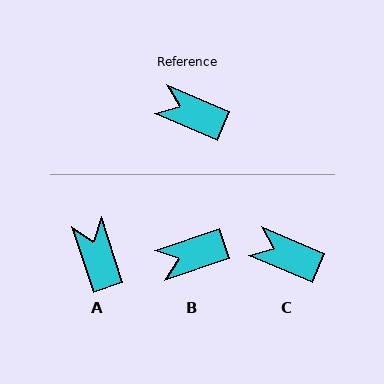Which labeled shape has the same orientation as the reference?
C.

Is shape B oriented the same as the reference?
No, it is off by about 42 degrees.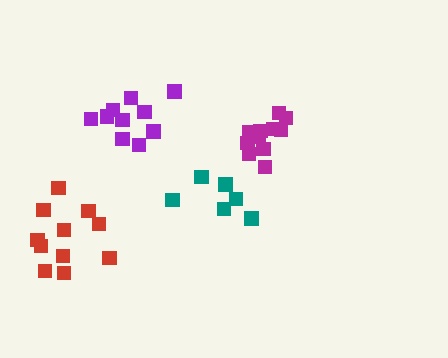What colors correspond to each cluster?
The clusters are colored: teal, magenta, purple, red.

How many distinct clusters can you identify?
There are 4 distinct clusters.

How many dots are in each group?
Group 1: 6 dots, Group 2: 12 dots, Group 3: 10 dots, Group 4: 11 dots (39 total).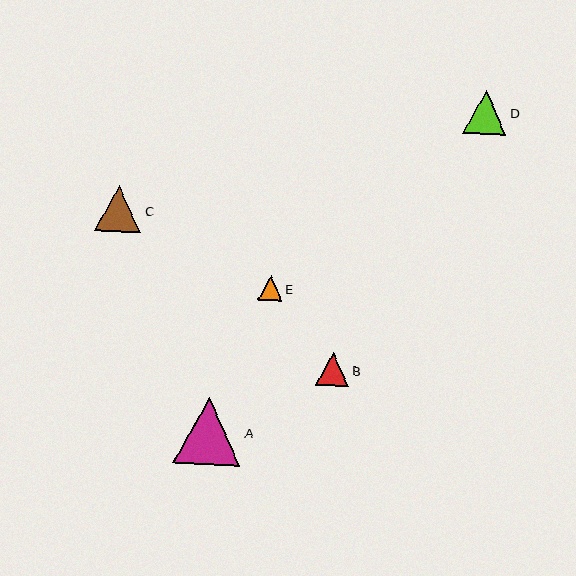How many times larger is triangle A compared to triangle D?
Triangle A is approximately 1.5 times the size of triangle D.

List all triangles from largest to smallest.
From largest to smallest: A, C, D, B, E.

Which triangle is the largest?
Triangle A is the largest with a size of approximately 67 pixels.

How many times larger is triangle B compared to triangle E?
Triangle B is approximately 1.4 times the size of triangle E.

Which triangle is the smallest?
Triangle E is the smallest with a size of approximately 24 pixels.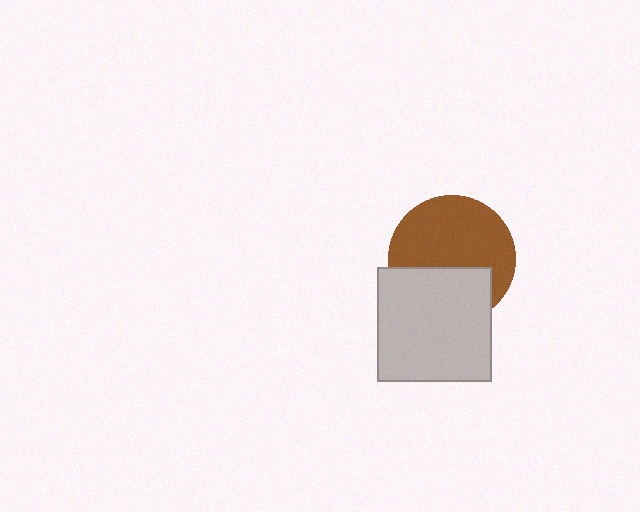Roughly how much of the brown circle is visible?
About half of it is visible (roughly 63%).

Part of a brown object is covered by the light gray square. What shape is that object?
It is a circle.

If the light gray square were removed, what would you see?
You would see the complete brown circle.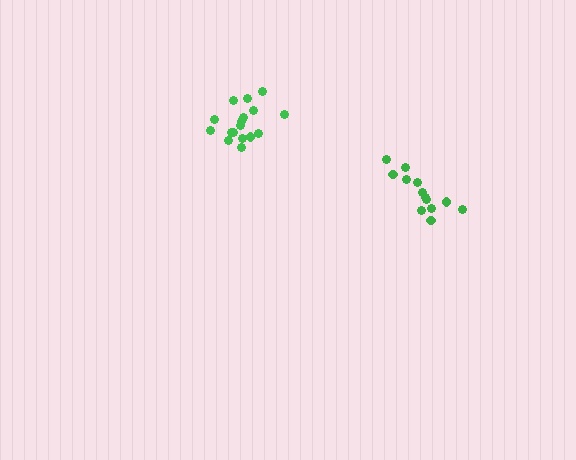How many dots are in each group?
Group 1: 13 dots, Group 2: 17 dots (30 total).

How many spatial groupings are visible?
There are 2 spatial groupings.